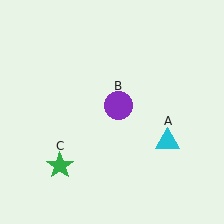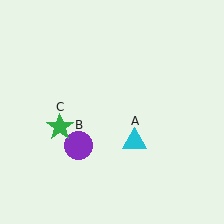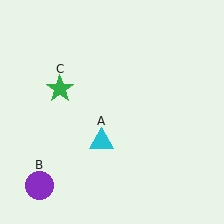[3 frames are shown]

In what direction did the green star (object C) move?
The green star (object C) moved up.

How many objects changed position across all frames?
3 objects changed position: cyan triangle (object A), purple circle (object B), green star (object C).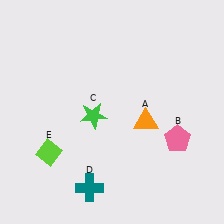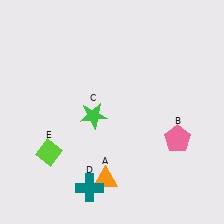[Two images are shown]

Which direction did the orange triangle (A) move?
The orange triangle (A) moved down.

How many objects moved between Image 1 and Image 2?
1 object moved between the two images.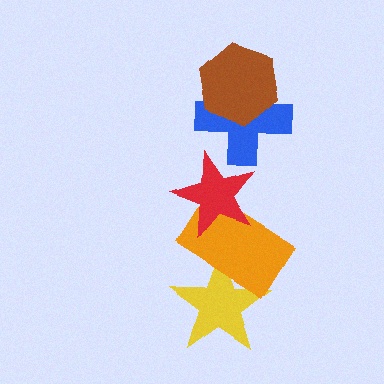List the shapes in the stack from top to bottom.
From top to bottom: the brown hexagon, the blue cross, the red star, the orange rectangle, the yellow star.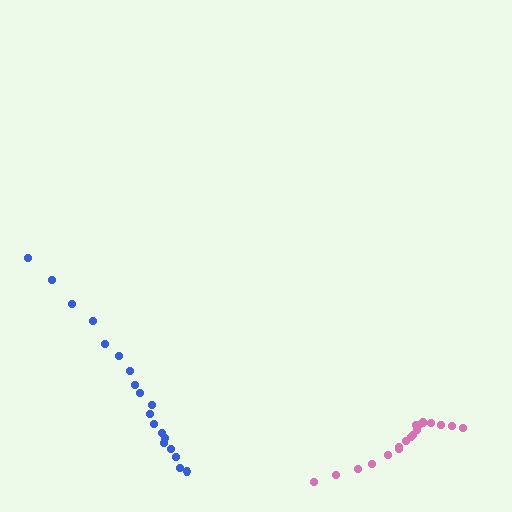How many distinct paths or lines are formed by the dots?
There are 2 distinct paths.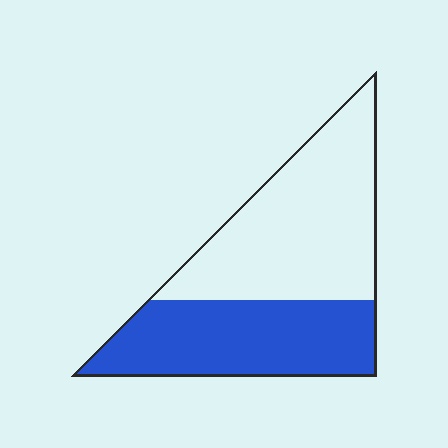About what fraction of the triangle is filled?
About two fifths (2/5).